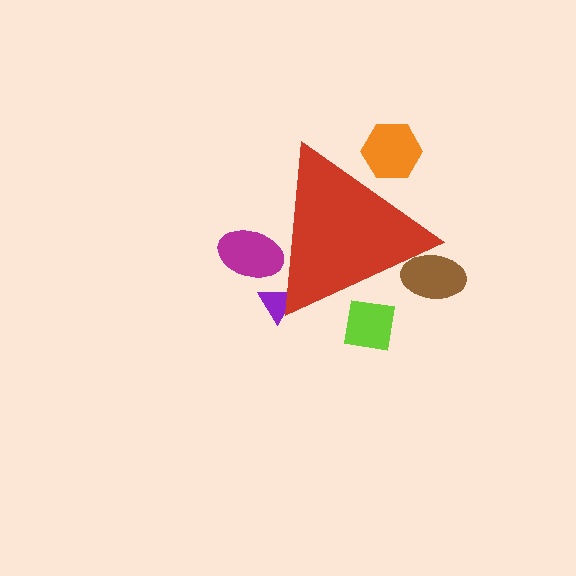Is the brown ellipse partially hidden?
Yes, the brown ellipse is partially hidden behind the red triangle.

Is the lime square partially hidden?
Yes, the lime square is partially hidden behind the red triangle.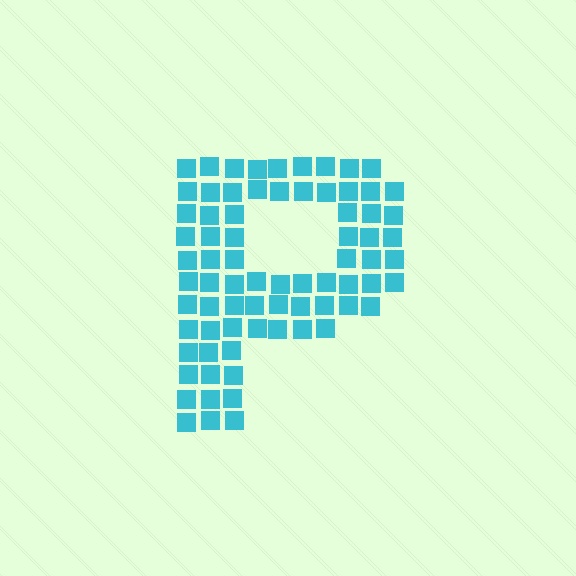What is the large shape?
The large shape is the letter P.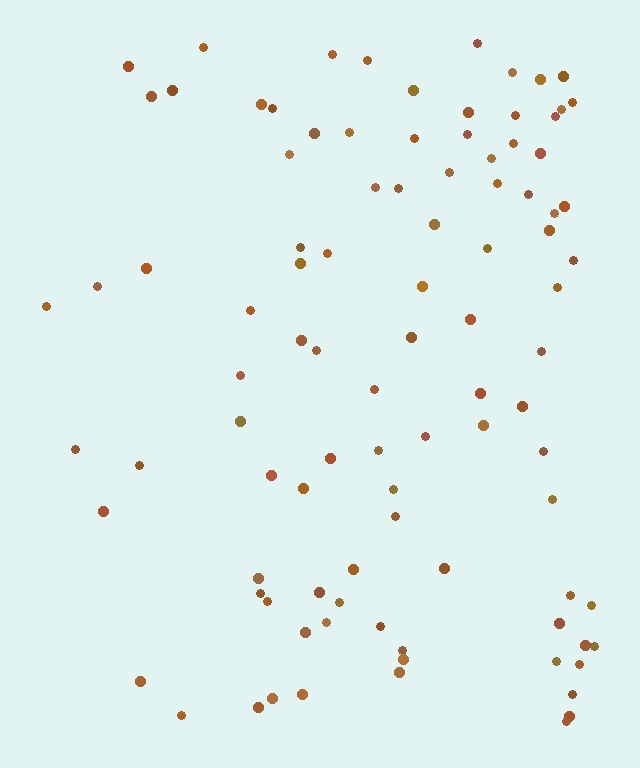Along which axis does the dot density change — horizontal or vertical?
Horizontal.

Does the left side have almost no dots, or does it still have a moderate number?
Still a moderate number, just noticeably fewer than the right.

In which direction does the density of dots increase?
From left to right, with the right side densest.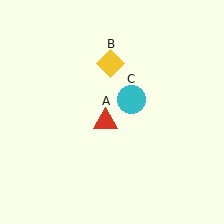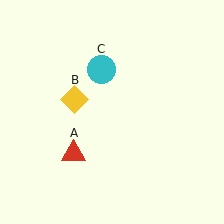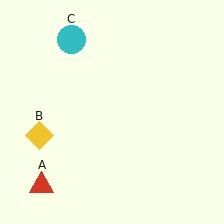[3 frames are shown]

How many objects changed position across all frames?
3 objects changed position: red triangle (object A), yellow diamond (object B), cyan circle (object C).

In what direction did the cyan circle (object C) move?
The cyan circle (object C) moved up and to the left.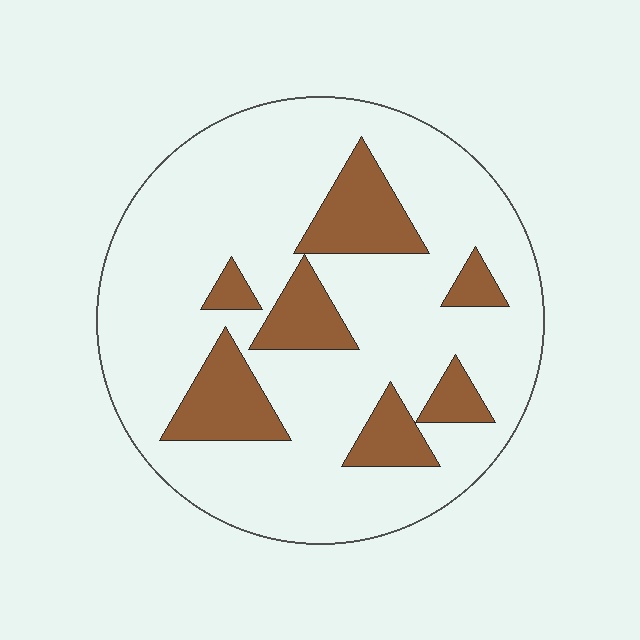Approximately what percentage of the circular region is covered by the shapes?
Approximately 20%.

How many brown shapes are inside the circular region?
7.